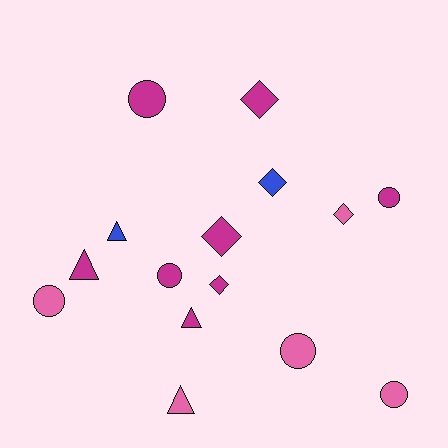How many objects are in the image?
There are 15 objects.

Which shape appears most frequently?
Circle, with 6 objects.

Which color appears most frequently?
Magenta, with 8 objects.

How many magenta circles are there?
There are 3 magenta circles.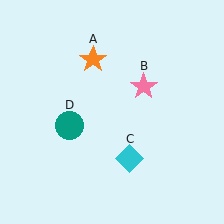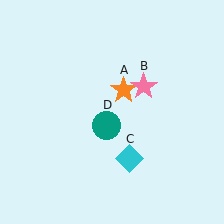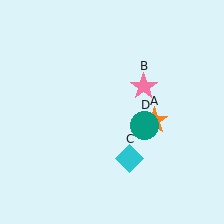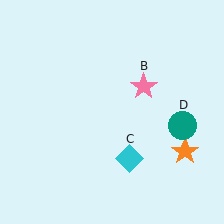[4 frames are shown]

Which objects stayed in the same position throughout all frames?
Pink star (object B) and cyan diamond (object C) remained stationary.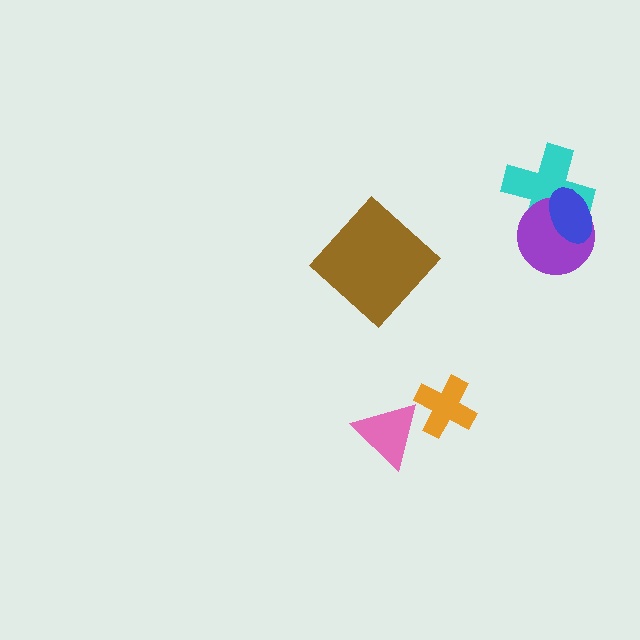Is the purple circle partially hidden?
Yes, it is partially covered by another shape.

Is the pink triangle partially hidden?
Yes, it is partially covered by another shape.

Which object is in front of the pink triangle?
The orange cross is in front of the pink triangle.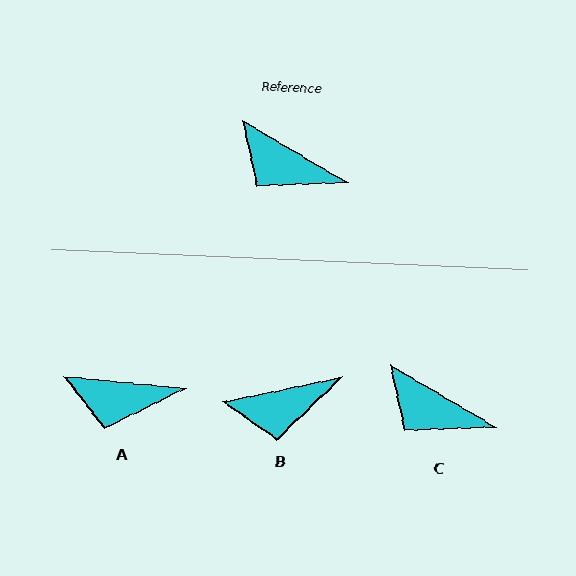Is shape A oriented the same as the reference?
No, it is off by about 25 degrees.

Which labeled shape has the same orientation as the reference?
C.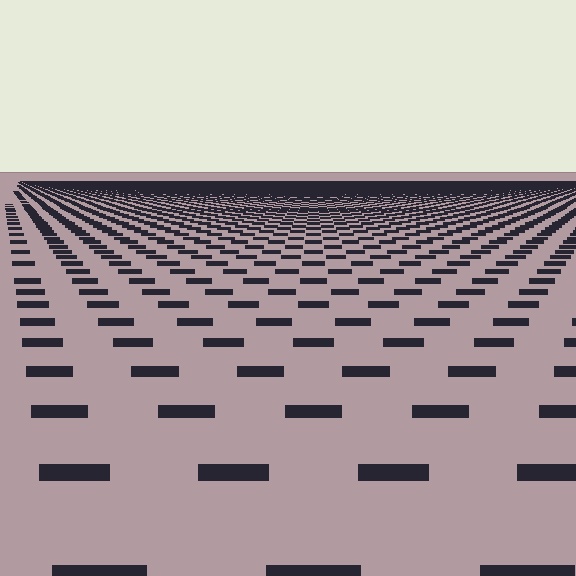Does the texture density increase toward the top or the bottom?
Density increases toward the top.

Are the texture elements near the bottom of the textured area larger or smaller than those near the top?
Larger. Near the bottom, elements are closer to the viewer and appear at a bigger on-screen size.